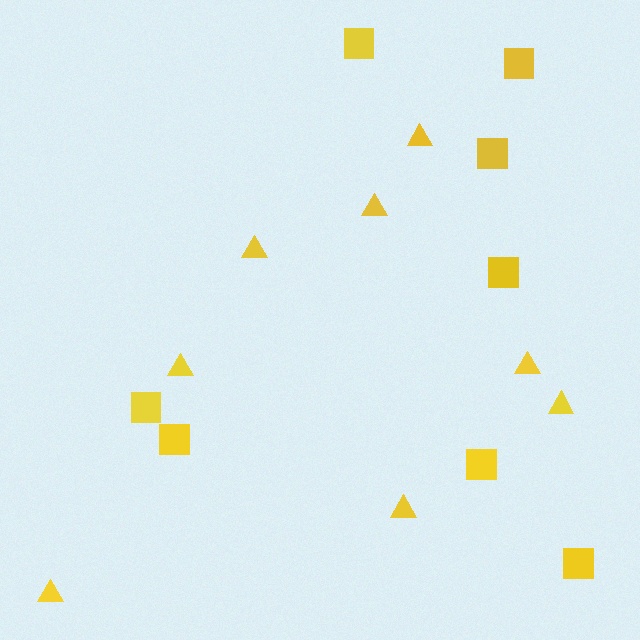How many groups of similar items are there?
There are 2 groups: one group of squares (8) and one group of triangles (8).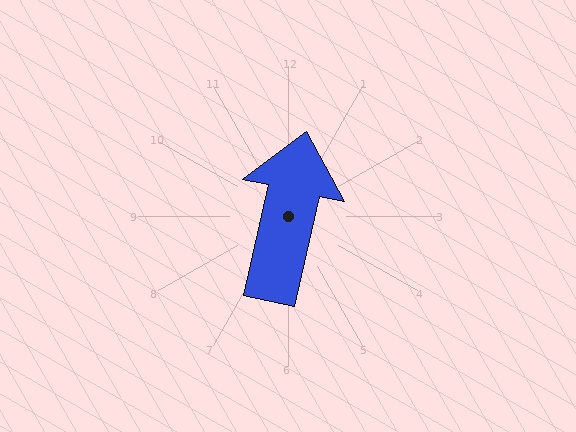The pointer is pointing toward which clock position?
Roughly 12 o'clock.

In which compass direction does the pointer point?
North.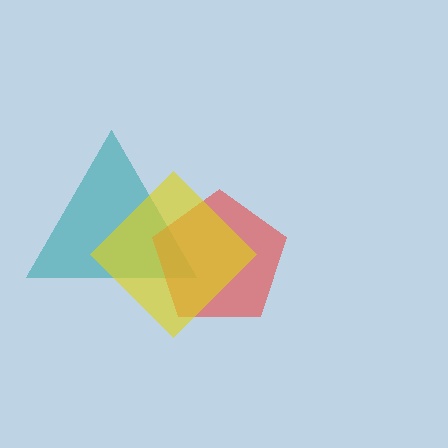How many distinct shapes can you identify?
There are 3 distinct shapes: a teal triangle, a red pentagon, a yellow diamond.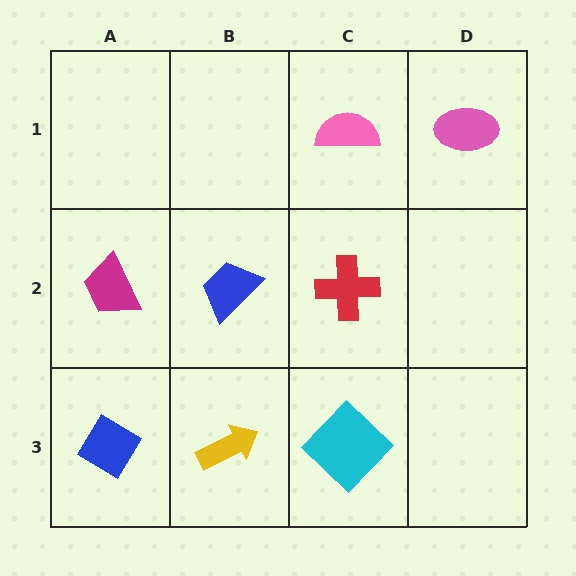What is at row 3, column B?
A yellow arrow.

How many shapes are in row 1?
2 shapes.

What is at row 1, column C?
A pink semicircle.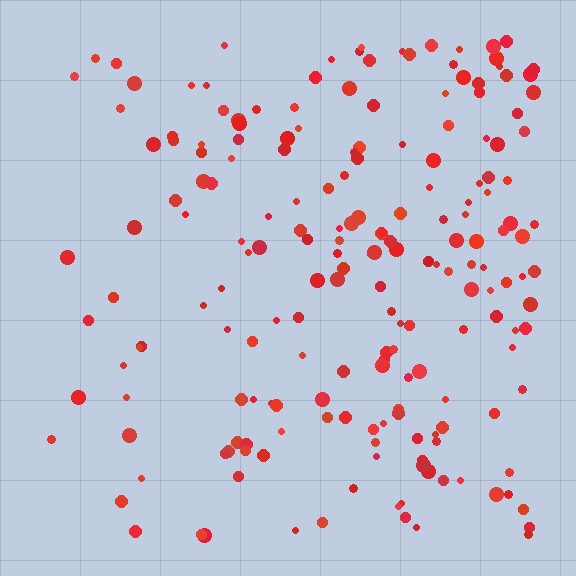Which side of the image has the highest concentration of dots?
The right.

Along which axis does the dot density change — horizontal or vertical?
Horizontal.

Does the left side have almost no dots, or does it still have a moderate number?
Still a moderate number, just noticeably fewer than the right.